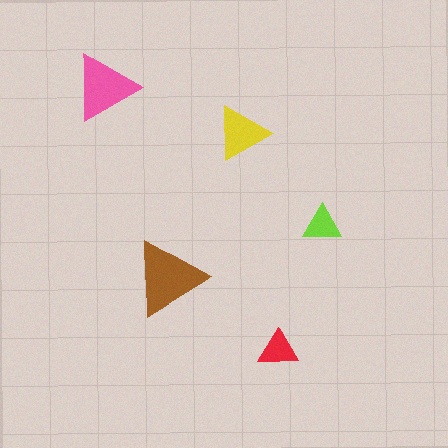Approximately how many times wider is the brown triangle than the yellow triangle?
About 1.5 times wider.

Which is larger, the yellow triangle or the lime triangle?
The yellow one.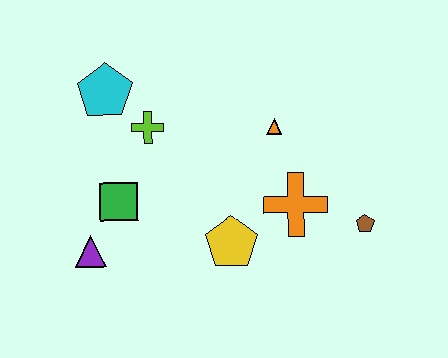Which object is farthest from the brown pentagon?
The cyan pentagon is farthest from the brown pentagon.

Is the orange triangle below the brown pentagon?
No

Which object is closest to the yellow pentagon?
The orange cross is closest to the yellow pentagon.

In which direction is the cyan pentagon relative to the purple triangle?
The cyan pentagon is above the purple triangle.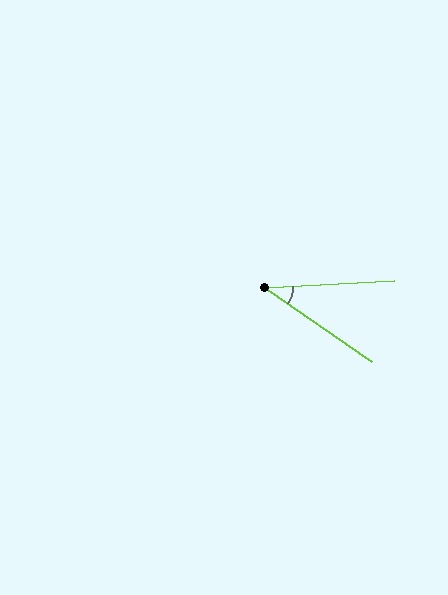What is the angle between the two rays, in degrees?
Approximately 38 degrees.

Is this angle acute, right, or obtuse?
It is acute.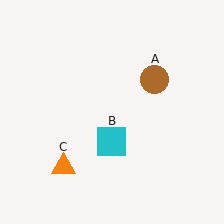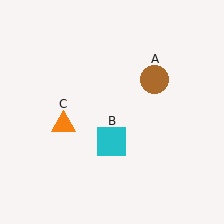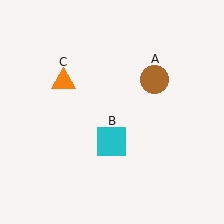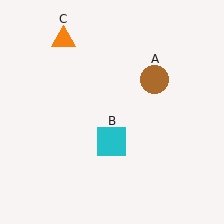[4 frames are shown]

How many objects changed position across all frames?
1 object changed position: orange triangle (object C).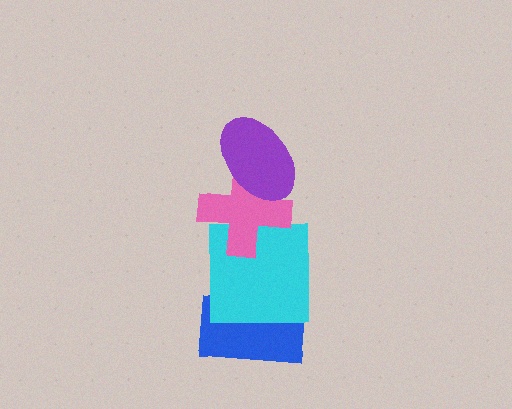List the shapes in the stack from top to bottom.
From top to bottom: the purple ellipse, the pink cross, the cyan square, the blue rectangle.